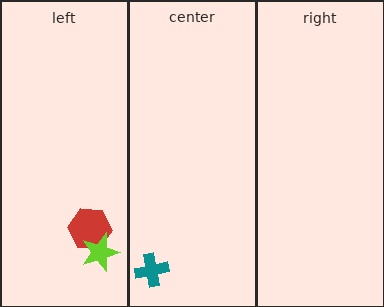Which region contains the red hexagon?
The left region.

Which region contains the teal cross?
The center region.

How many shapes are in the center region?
1.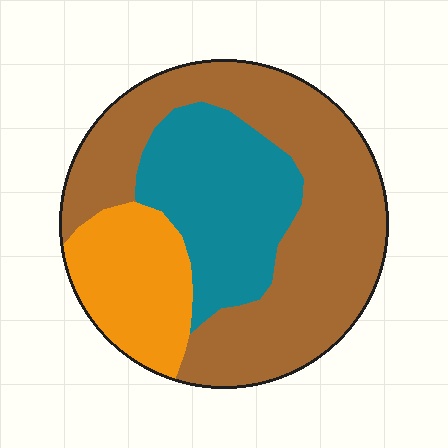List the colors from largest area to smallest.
From largest to smallest: brown, teal, orange.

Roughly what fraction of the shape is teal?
Teal covers roughly 25% of the shape.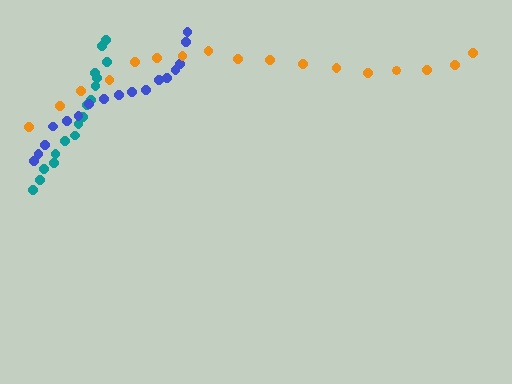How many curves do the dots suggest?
There are 3 distinct paths.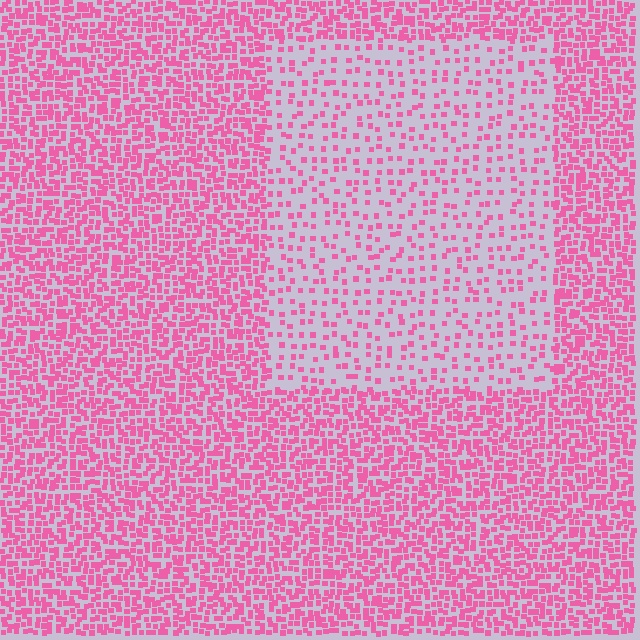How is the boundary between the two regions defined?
The boundary is defined by a change in element density (approximately 2.6x ratio). All elements are the same color, size, and shape.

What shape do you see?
I see a rectangle.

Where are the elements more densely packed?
The elements are more densely packed outside the rectangle boundary.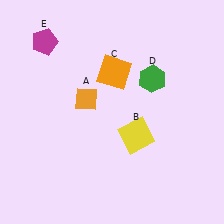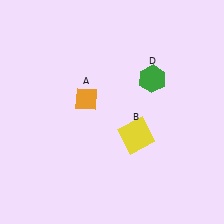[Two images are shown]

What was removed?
The orange square (C), the magenta pentagon (E) were removed in Image 2.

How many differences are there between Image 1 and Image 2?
There are 2 differences between the two images.